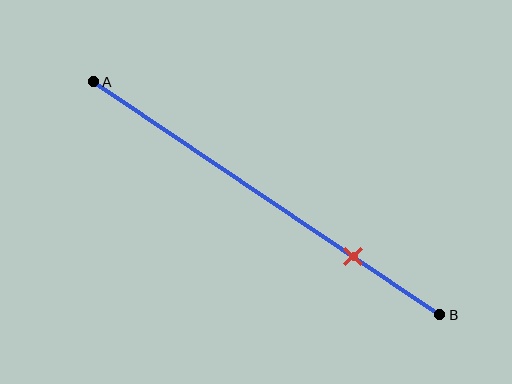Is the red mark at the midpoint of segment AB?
No, the mark is at about 75% from A, not at the 50% midpoint.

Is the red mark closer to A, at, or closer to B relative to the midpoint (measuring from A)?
The red mark is closer to point B than the midpoint of segment AB.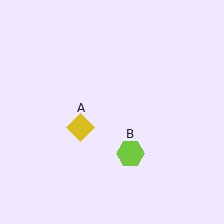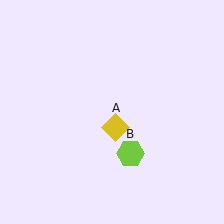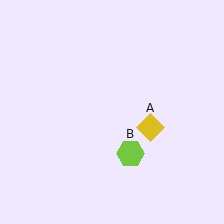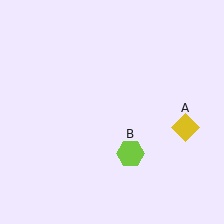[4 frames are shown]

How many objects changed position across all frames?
1 object changed position: yellow diamond (object A).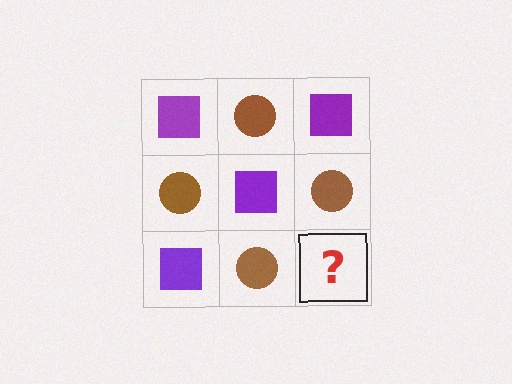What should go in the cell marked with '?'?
The missing cell should contain a purple square.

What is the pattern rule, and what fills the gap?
The rule is that it alternates purple square and brown circle in a checkerboard pattern. The gap should be filled with a purple square.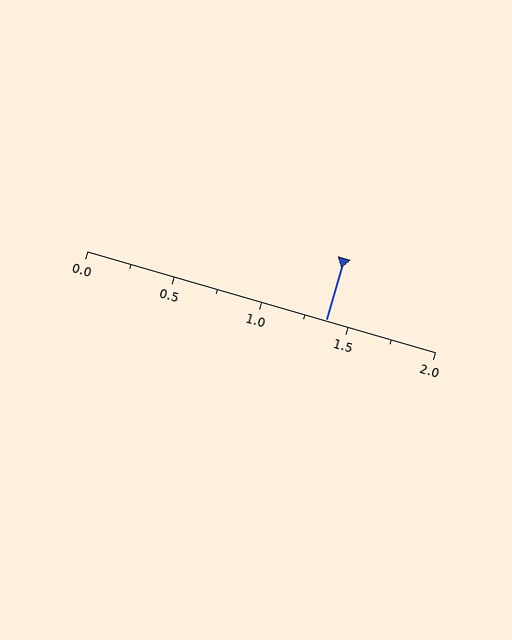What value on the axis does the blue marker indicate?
The marker indicates approximately 1.38.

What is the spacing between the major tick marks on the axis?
The major ticks are spaced 0.5 apart.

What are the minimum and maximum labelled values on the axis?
The axis runs from 0.0 to 2.0.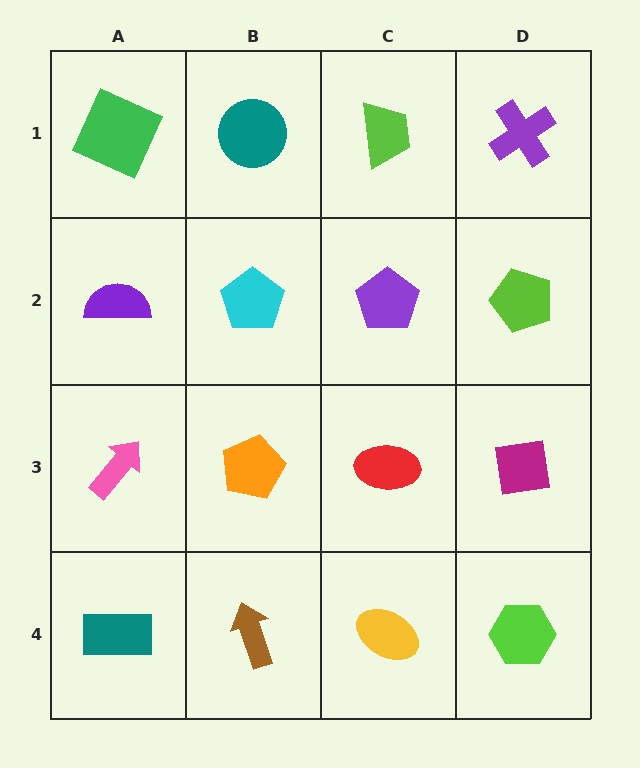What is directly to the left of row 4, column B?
A teal rectangle.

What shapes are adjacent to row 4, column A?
A pink arrow (row 3, column A), a brown arrow (row 4, column B).